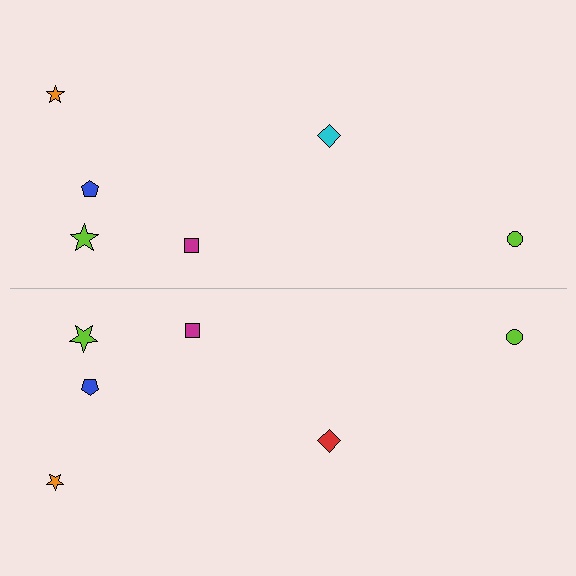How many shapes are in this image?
There are 12 shapes in this image.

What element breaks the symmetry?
The red diamond on the bottom side breaks the symmetry — its mirror counterpart is cyan.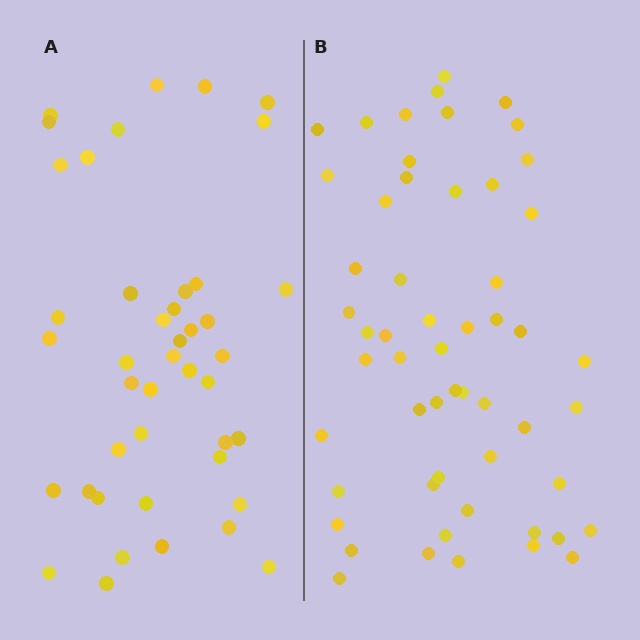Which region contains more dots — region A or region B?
Region B (the right region) has more dots.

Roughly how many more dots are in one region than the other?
Region B has roughly 12 or so more dots than region A.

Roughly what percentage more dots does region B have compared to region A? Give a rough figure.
About 30% more.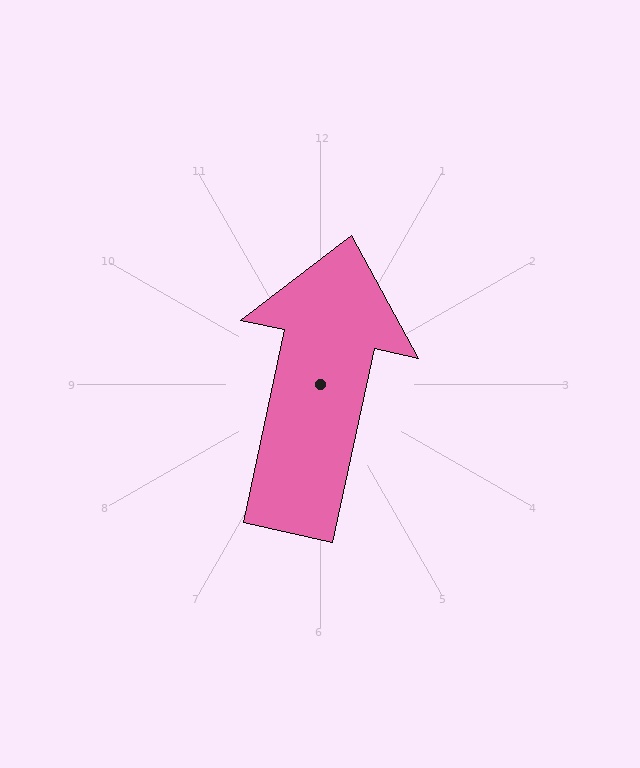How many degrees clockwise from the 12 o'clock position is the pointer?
Approximately 12 degrees.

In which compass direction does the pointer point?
North.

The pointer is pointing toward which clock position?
Roughly 12 o'clock.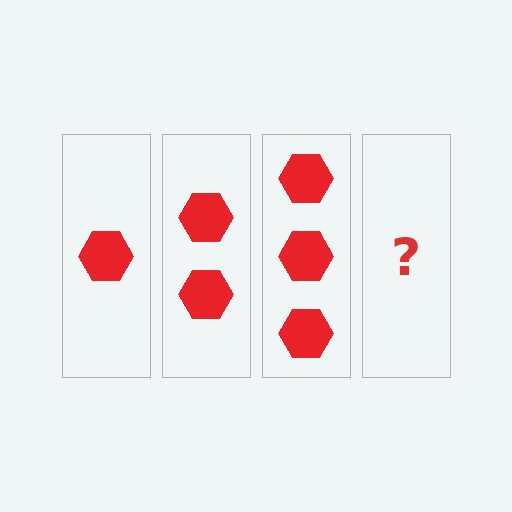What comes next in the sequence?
The next element should be 4 hexagons.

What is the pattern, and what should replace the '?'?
The pattern is that each step adds one more hexagon. The '?' should be 4 hexagons.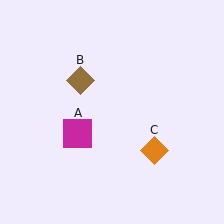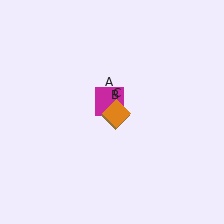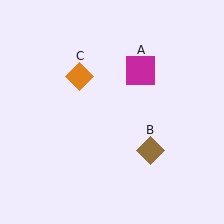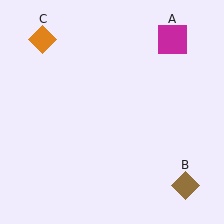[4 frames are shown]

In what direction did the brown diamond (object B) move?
The brown diamond (object B) moved down and to the right.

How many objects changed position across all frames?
3 objects changed position: magenta square (object A), brown diamond (object B), orange diamond (object C).